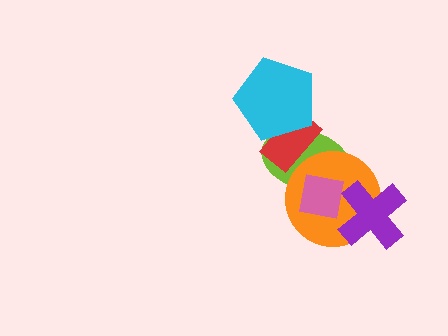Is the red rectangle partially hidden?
Yes, it is partially covered by another shape.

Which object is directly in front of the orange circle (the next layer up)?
The pink square is directly in front of the orange circle.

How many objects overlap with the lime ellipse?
4 objects overlap with the lime ellipse.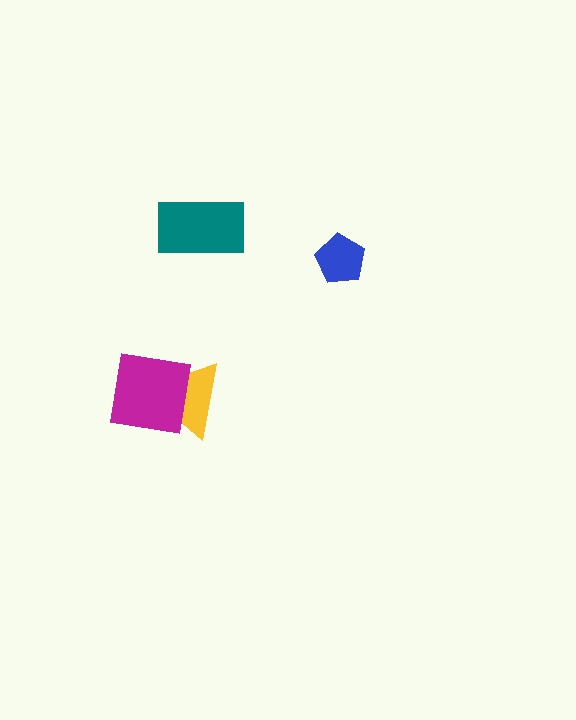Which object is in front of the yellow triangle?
The magenta square is in front of the yellow triangle.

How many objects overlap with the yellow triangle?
1 object overlaps with the yellow triangle.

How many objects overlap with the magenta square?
1 object overlaps with the magenta square.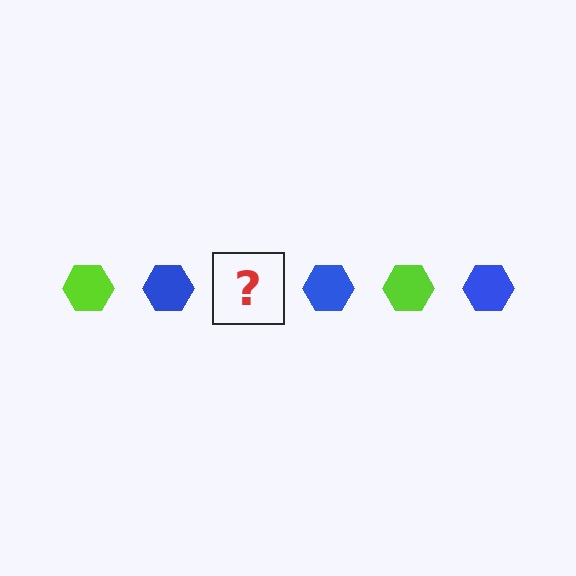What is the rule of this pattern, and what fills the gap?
The rule is that the pattern cycles through lime, blue hexagons. The gap should be filled with a lime hexagon.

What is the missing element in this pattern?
The missing element is a lime hexagon.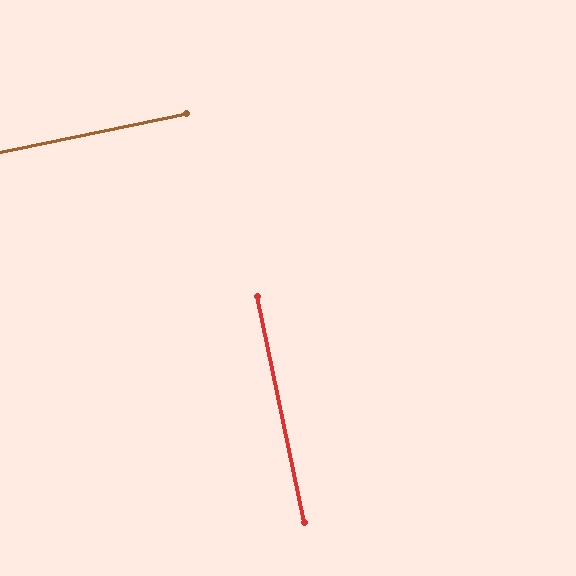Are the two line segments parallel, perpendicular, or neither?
Perpendicular — they meet at approximately 90°.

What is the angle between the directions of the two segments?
Approximately 90 degrees.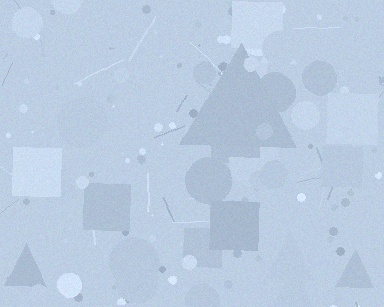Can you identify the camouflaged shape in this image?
The camouflaged shape is a triangle.